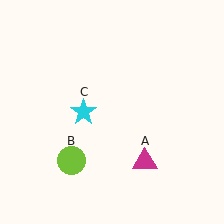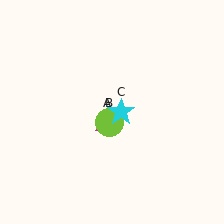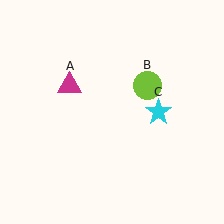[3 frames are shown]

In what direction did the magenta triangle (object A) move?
The magenta triangle (object A) moved up and to the left.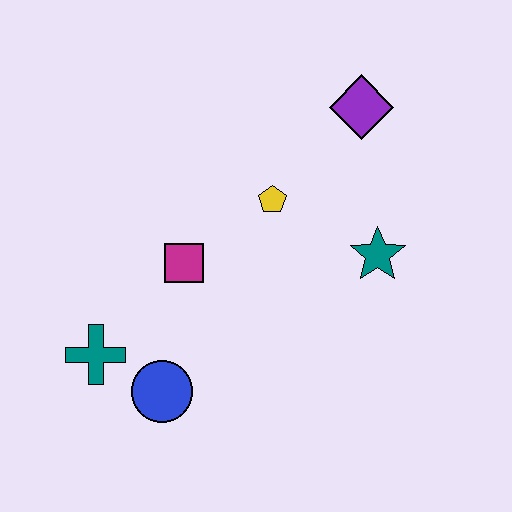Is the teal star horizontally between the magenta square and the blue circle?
No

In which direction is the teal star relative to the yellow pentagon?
The teal star is to the right of the yellow pentagon.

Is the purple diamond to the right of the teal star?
No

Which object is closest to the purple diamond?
The yellow pentagon is closest to the purple diamond.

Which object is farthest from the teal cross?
The purple diamond is farthest from the teal cross.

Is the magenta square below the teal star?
Yes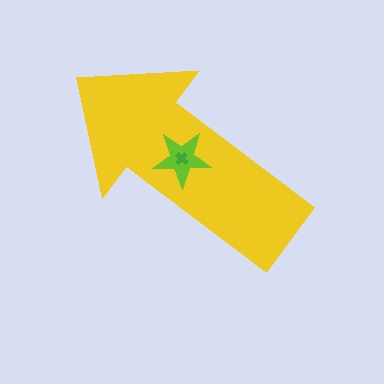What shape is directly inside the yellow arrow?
The lime star.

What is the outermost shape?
The yellow arrow.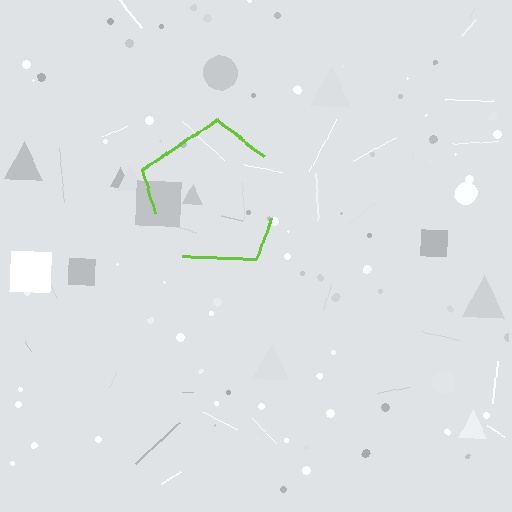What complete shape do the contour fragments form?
The contour fragments form a pentagon.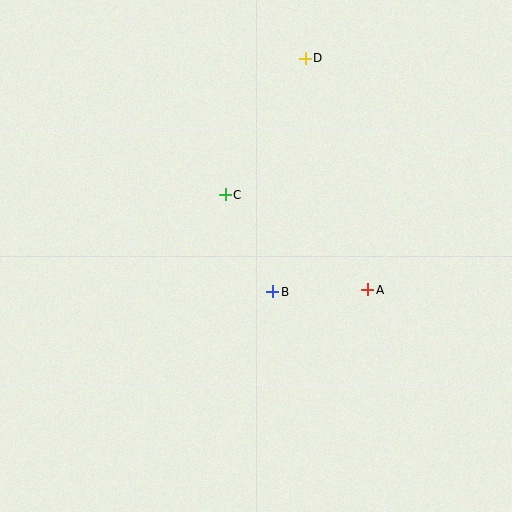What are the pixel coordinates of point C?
Point C is at (225, 195).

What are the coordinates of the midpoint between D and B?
The midpoint between D and B is at (289, 175).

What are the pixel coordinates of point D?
Point D is at (305, 58).